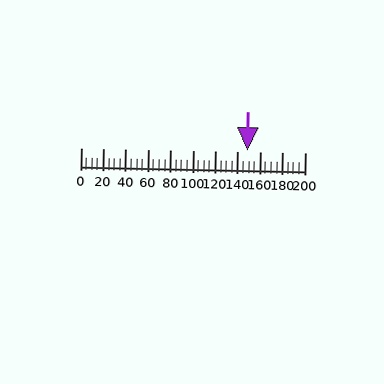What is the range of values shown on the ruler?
The ruler shows values from 0 to 200.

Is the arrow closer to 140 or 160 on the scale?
The arrow is closer to 140.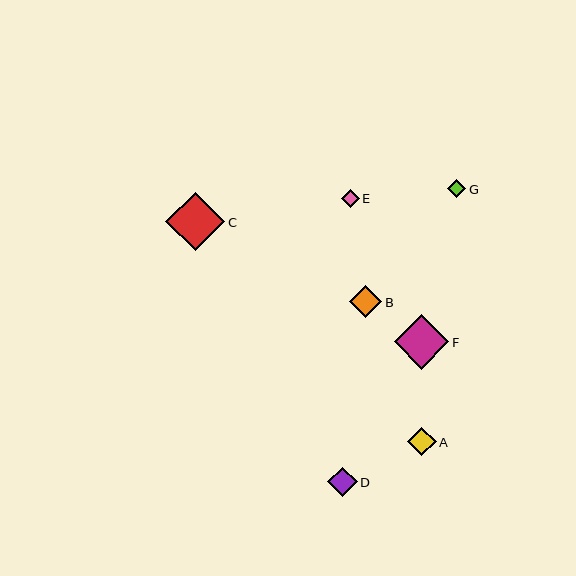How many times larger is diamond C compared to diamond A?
Diamond C is approximately 2.0 times the size of diamond A.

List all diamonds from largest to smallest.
From largest to smallest: C, F, B, D, A, G, E.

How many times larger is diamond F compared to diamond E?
Diamond F is approximately 3.0 times the size of diamond E.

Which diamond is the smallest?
Diamond E is the smallest with a size of approximately 18 pixels.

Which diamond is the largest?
Diamond C is the largest with a size of approximately 59 pixels.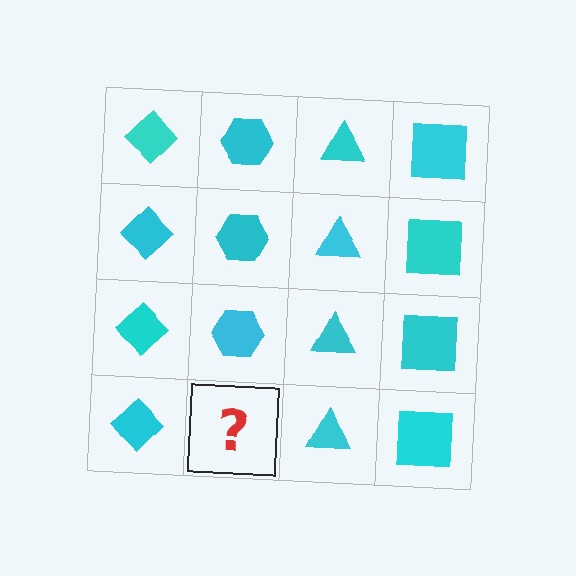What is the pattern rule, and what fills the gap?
The rule is that each column has a consistent shape. The gap should be filled with a cyan hexagon.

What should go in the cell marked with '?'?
The missing cell should contain a cyan hexagon.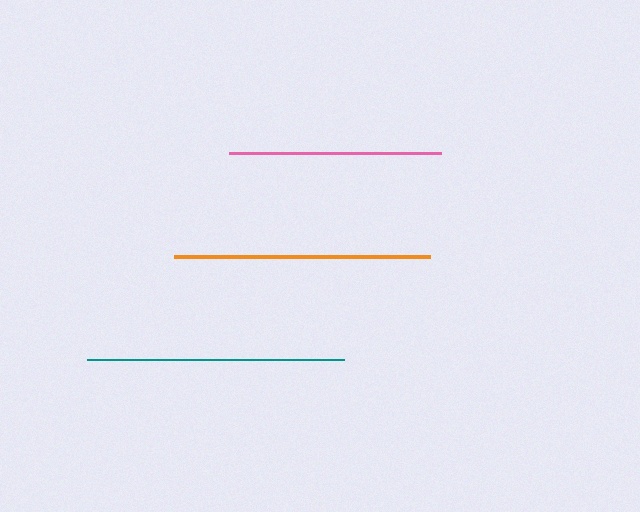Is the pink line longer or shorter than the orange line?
The orange line is longer than the pink line.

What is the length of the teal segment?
The teal segment is approximately 257 pixels long.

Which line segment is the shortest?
The pink line is the shortest at approximately 213 pixels.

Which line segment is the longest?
The teal line is the longest at approximately 257 pixels.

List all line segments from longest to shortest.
From longest to shortest: teal, orange, pink.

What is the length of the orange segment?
The orange segment is approximately 256 pixels long.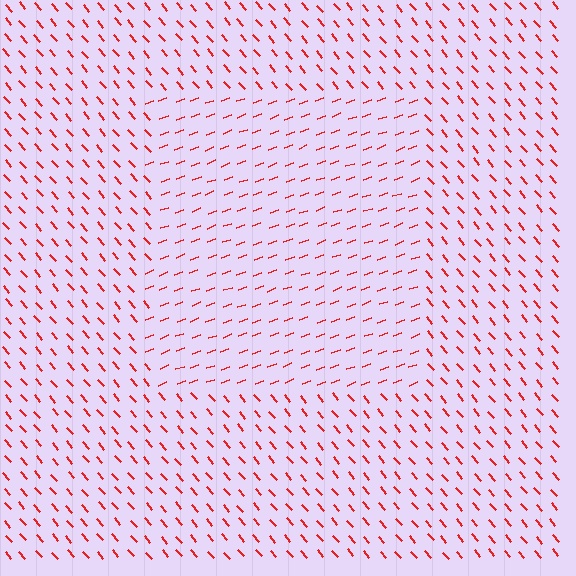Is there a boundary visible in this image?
Yes, there is a texture boundary formed by a change in line orientation.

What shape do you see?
I see a rectangle.